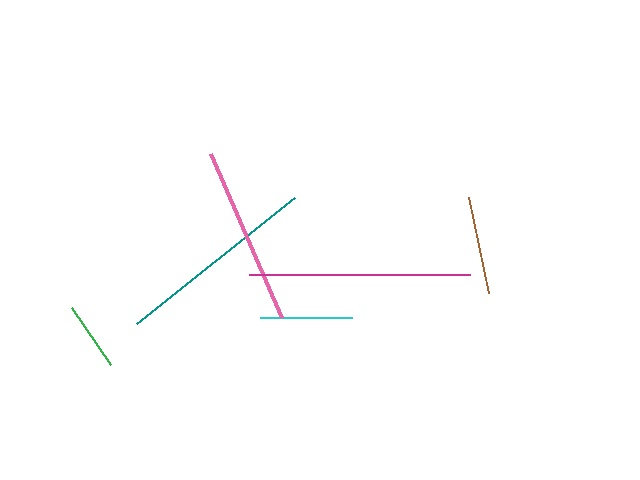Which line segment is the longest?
The magenta line is the longest at approximately 220 pixels.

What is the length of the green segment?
The green segment is approximately 69 pixels long.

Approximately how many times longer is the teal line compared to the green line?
The teal line is approximately 2.9 times the length of the green line.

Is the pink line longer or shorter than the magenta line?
The magenta line is longer than the pink line.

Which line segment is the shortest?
The green line is the shortest at approximately 69 pixels.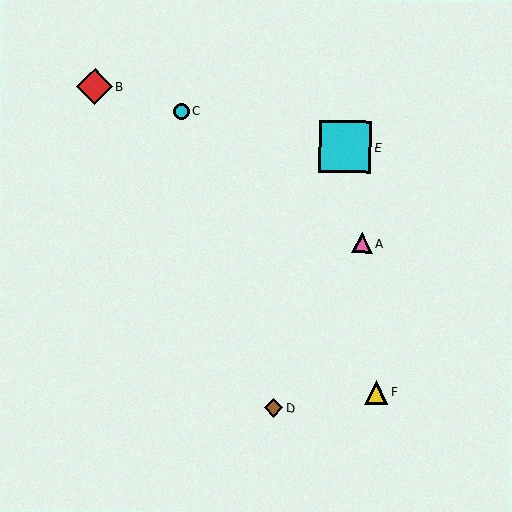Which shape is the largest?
The cyan square (labeled E) is the largest.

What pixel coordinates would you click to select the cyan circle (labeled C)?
Click at (181, 111) to select the cyan circle C.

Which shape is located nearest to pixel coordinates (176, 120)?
The cyan circle (labeled C) at (181, 111) is nearest to that location.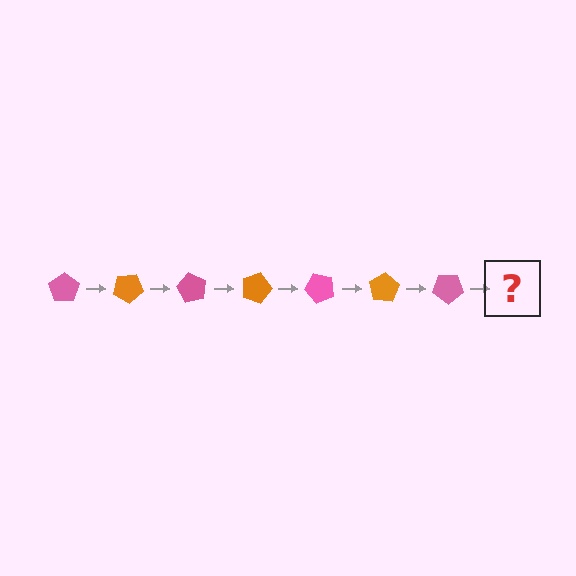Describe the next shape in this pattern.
It should be an orange pentagon, rotated 210 degrees from the start.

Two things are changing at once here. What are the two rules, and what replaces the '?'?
The two rules are that it rotates 30 degrees each step and the color cycles through pink and orange. The '?' should be an orange pentagon, rotated 210 degrees from the start.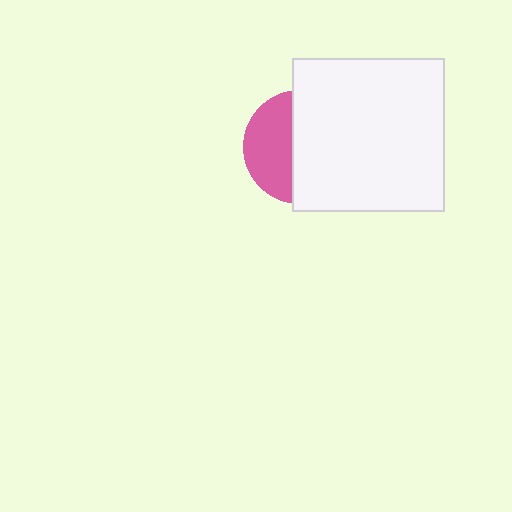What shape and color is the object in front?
The object in front is a white square.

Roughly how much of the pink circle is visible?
A small part of it is visible (roughly 41%).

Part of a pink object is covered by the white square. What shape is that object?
It is a circle.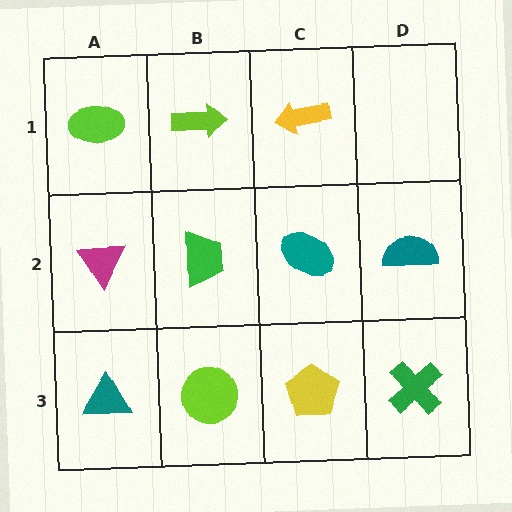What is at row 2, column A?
A magenta triangle.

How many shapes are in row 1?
3 shapes.